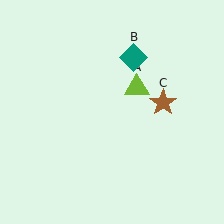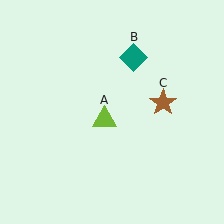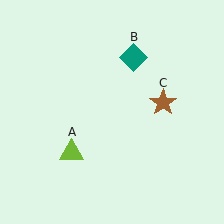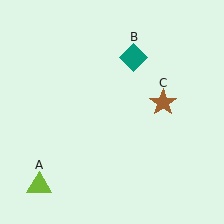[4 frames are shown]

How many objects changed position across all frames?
1 object changed position: lime triangle (object A).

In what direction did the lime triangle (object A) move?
The lime triangle (object A) moved down and to the left.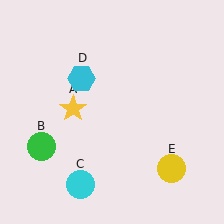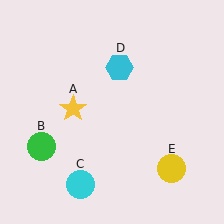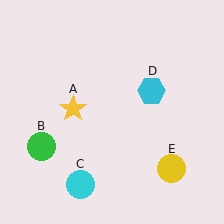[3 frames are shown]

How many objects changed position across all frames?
1 object changed position: cyan hexagon (object D).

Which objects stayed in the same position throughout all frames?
Yellow star (object A) and green circle (object B) and cyan circle (object C) and yellow circle (object E) remained stationary.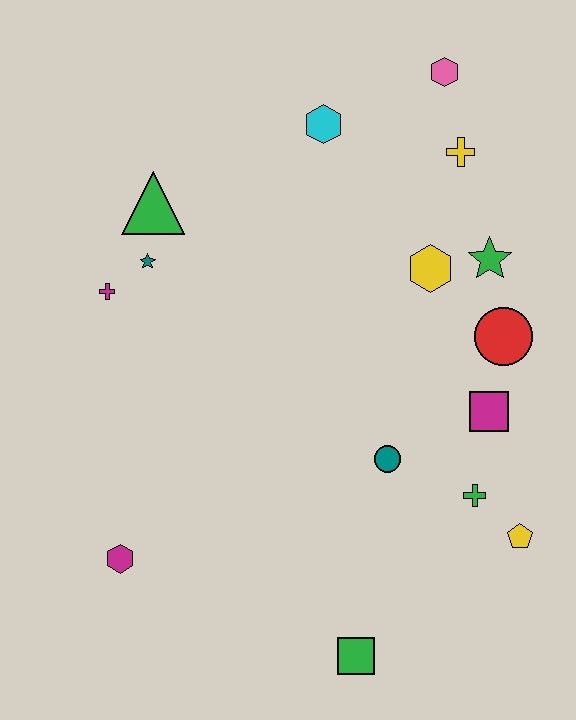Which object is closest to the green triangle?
The teal star is closest to the green triangle.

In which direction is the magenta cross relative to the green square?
The magenta cross is above the green square.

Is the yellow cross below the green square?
No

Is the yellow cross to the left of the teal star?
No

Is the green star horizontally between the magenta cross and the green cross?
No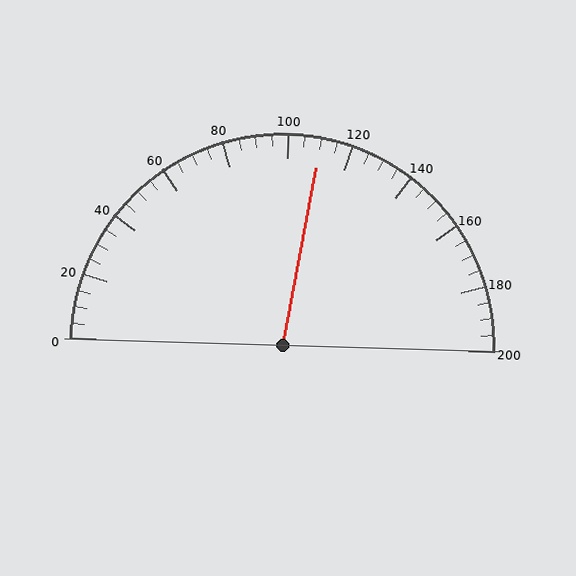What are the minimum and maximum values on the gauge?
The gauge ranges from 0 to 200.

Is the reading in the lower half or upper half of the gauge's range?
The reading is in the upper half of the range (0 to 200).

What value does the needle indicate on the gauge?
The needle indicates approximately 110.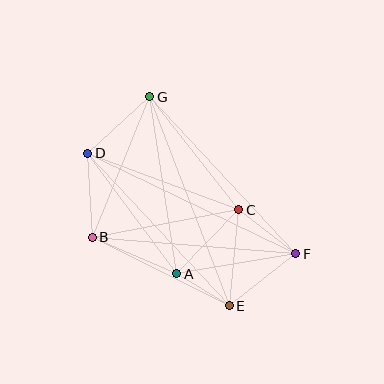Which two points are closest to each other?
Points A and E are closest to each other.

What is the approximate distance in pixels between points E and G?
The distance between E and G is approximately 224 pixels.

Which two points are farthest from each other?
Points D and F are farthest from each other.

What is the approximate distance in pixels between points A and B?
The distance between A and B is approximately 92 pixels.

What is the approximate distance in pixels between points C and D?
The distance between C and D is approximately 161 pixels.